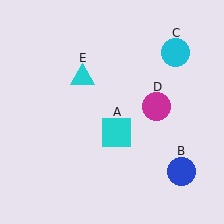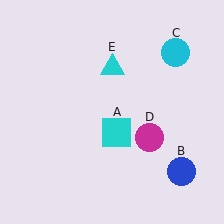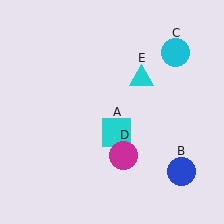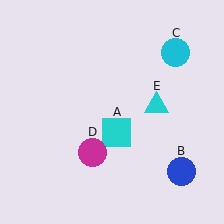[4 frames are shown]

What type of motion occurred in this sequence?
The magenta circle (object D), cyan triangle (object E) rotated clockwise around the center of the scene.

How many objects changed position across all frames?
2 objects changed position: magenta circle (object D), cyan triangle (object E).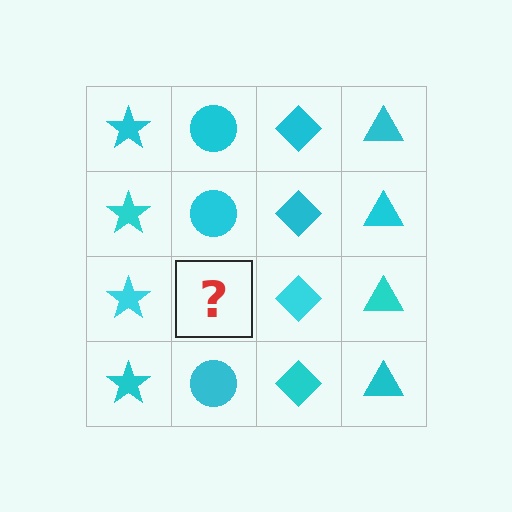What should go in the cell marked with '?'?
The missing cell should contain a cyan circle.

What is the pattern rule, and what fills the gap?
The rule is that each column has a consistent shape. The gap should be filled with a cyan circle.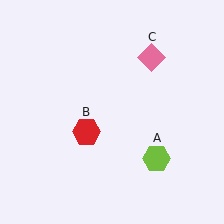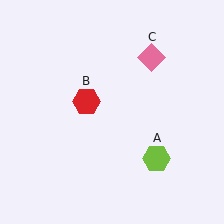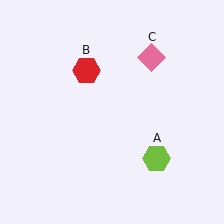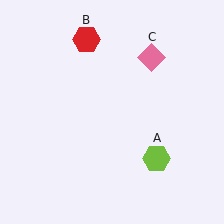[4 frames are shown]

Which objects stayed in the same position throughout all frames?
Lime hexagon (object A) and pink diamond (object C) remained stationary.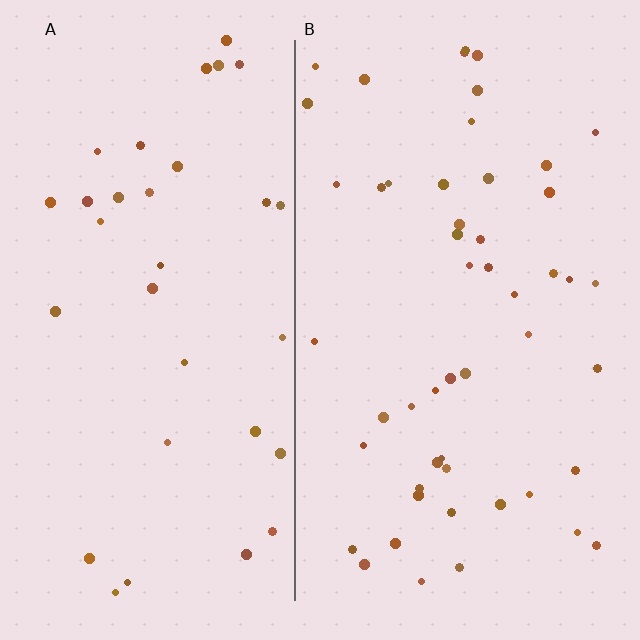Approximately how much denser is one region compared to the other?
Approximately 1.5× — region B over region A.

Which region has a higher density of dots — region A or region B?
B (the right).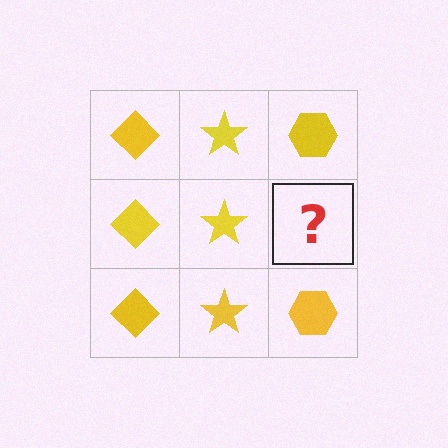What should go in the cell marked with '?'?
The missing cell should contain a yellow hexagon.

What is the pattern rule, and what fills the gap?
The rule is that each column has a consistent shape. The gap should be filled with a yellow hexagon.